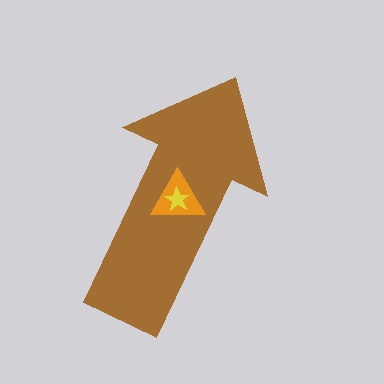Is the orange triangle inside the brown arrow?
Yes.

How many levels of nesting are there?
3.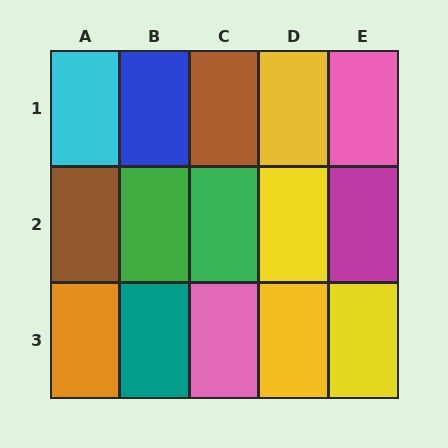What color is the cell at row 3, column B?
Teal.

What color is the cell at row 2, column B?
Green.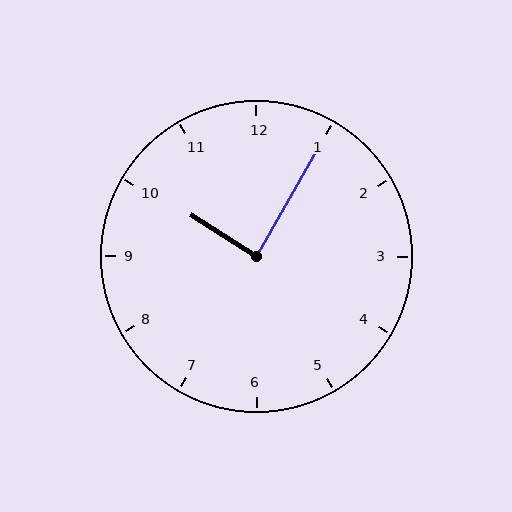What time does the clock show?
10:05.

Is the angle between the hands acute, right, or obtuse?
It is right.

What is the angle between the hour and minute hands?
Approximately 88 degrees.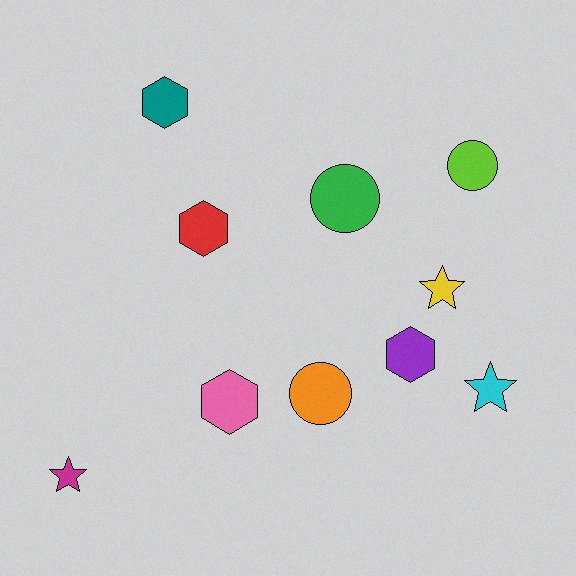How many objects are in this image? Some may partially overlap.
There are 10 objects.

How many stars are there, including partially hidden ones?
There are 3 stars.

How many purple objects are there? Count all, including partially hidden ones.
There is 1 purple object.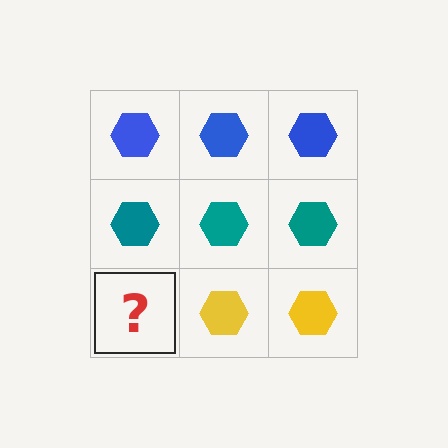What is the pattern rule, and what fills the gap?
The rule is that each row has a consistent color. The gap should be filled with a yellow hexagon.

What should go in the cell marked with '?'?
The missing cell should contain a yellow hexagon.